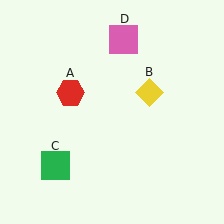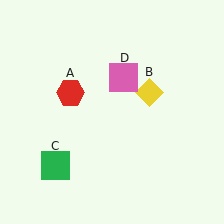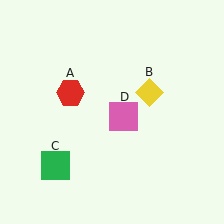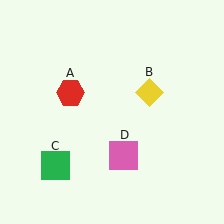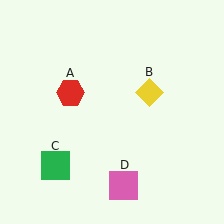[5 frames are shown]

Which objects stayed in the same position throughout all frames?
Red hexagon (object A) and yellow diamond (object B) and green square (object C) remained stationary.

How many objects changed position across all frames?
1 object changed position: pink square (object D).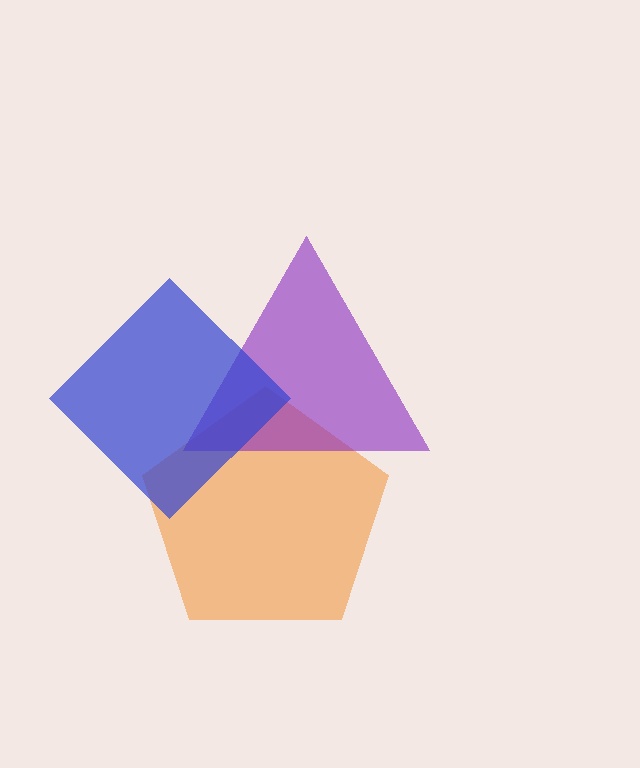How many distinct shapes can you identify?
There are 3 distinct shapes: an orange pentagon, a purple triangle, a blue diamond.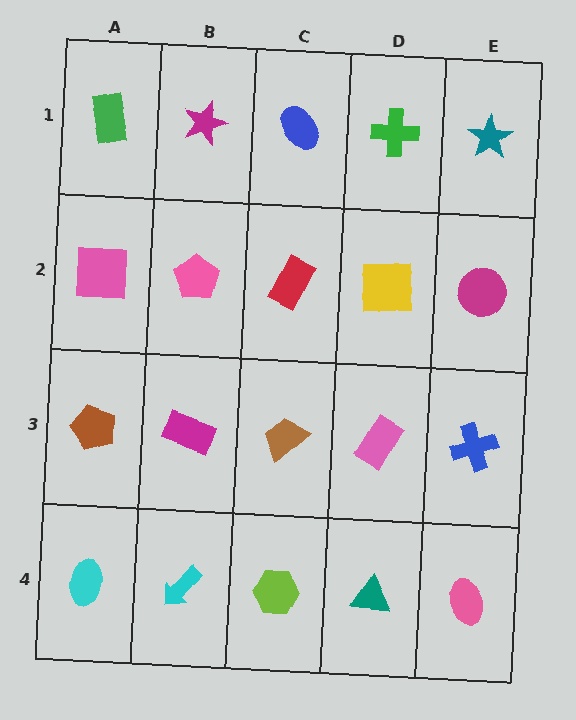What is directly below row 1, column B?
A pink pentagon.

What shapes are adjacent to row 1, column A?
A pink square (row 2, column A), a magenta star (row 1, column B).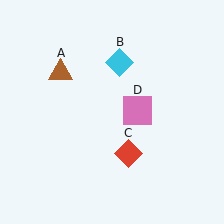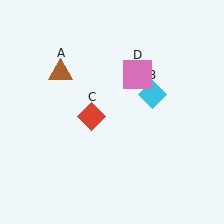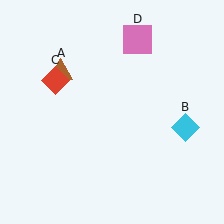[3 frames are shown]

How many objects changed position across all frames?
3 objects changed position: cyan diamond (object B), red diamond (object C), pink square (object D).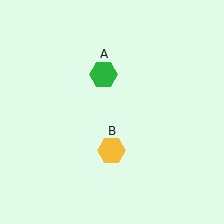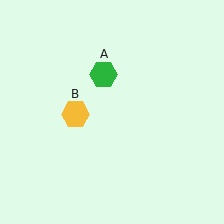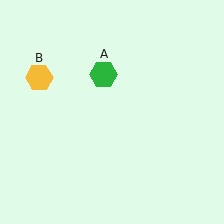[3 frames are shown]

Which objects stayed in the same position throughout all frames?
Green hexagon (object A) remained stationary.